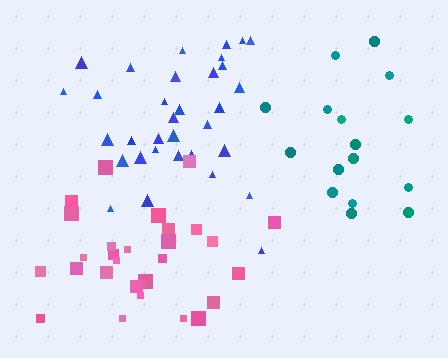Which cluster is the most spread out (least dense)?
Teal.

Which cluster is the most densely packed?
Blue.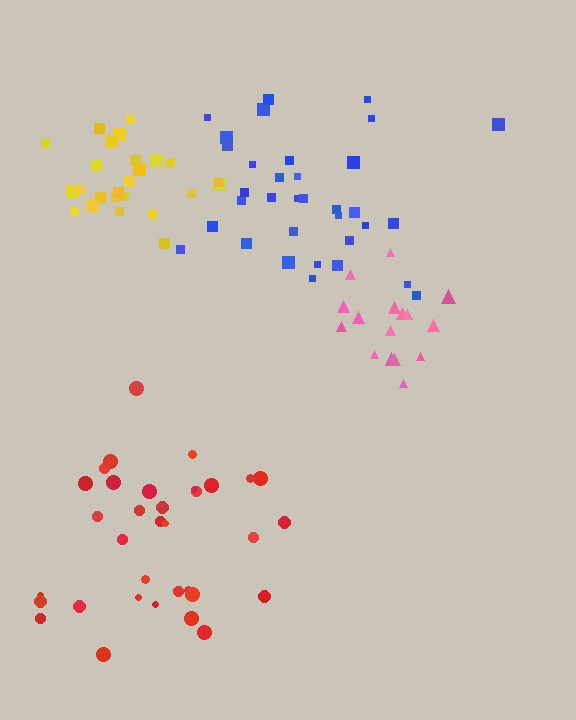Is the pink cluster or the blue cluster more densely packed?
Pink.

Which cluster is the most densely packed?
Yellow.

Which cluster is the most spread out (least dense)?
Blue.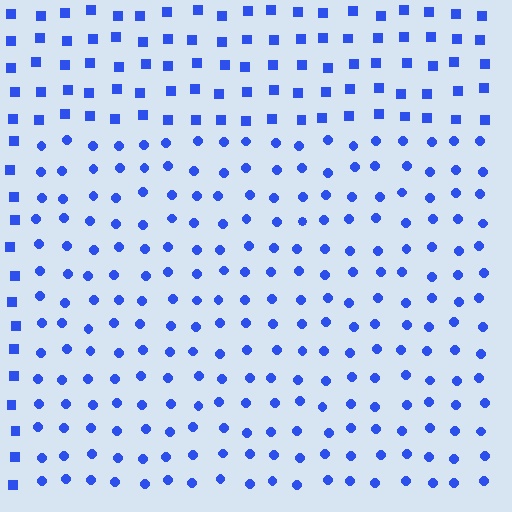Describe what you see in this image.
The image is filled with small blue elements arranged in a uniform grid. A rectangle-shaped region contains circles, while the surrounding area contains squares. The boundary is defined purely by the change in element shape.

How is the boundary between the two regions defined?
The boundary is defined by a change in element shape: circles inside vs. squares outside. All elements share the same color and spacing.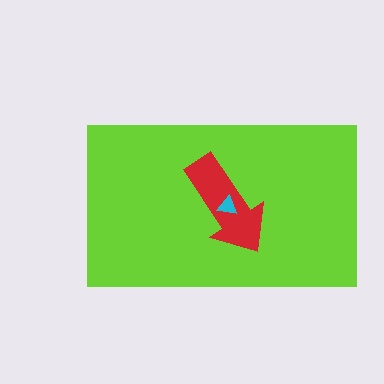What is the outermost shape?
The lime rectangle.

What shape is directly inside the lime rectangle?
The red arrow.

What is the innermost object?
The cyan triangle.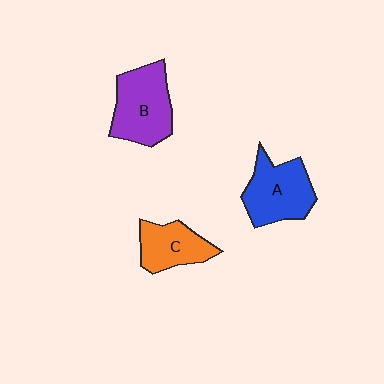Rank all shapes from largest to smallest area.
From largest to smallest: B (purple), A (blue), C (orange).